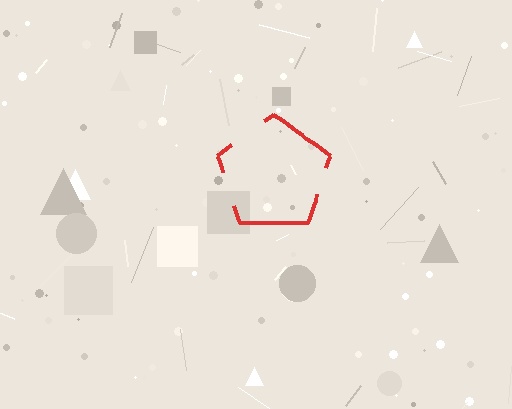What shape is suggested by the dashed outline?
The dashed outline suggests a pentagon.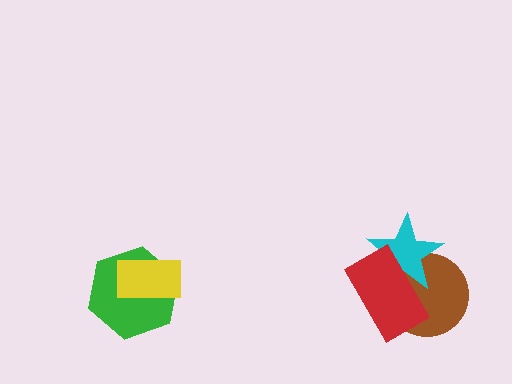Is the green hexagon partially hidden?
Yes, it is partially covered by another shape.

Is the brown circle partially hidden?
Yes, it is partially covered by another shape.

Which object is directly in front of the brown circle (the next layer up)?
The cyan star is directly in front of the brown circle.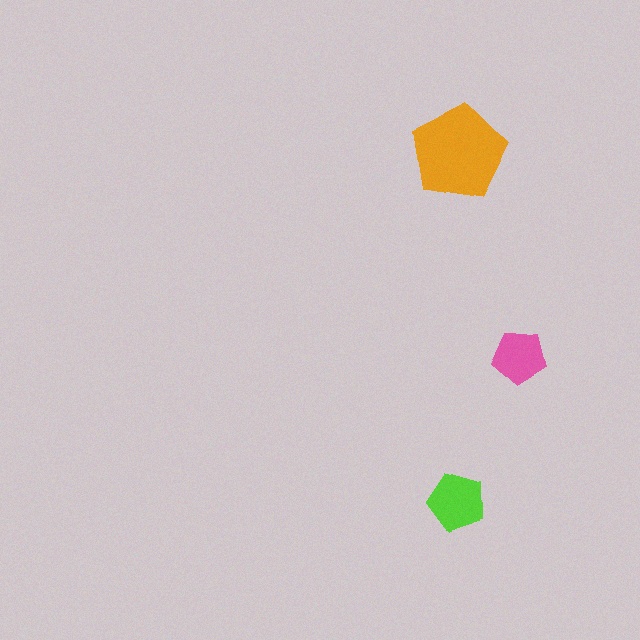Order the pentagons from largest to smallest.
the orange one, the lime one, the pink one.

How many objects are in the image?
There are 3 objects in the image.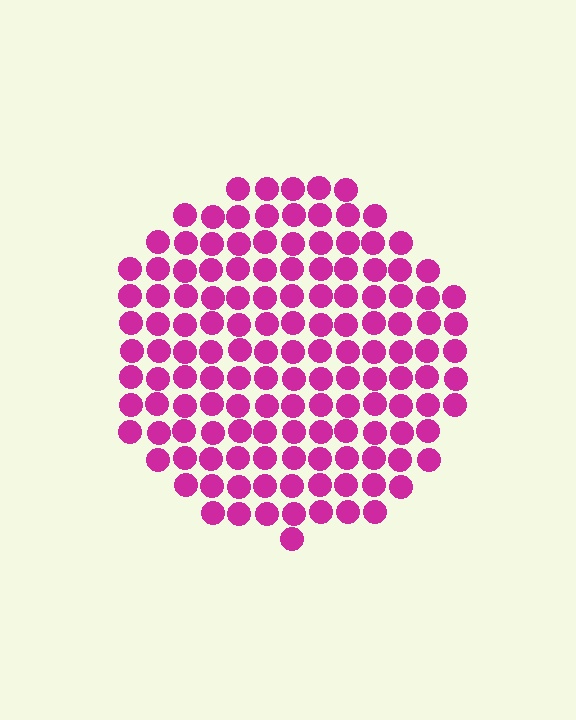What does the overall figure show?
The overall figure shows a circle.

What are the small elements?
The small elements are circles.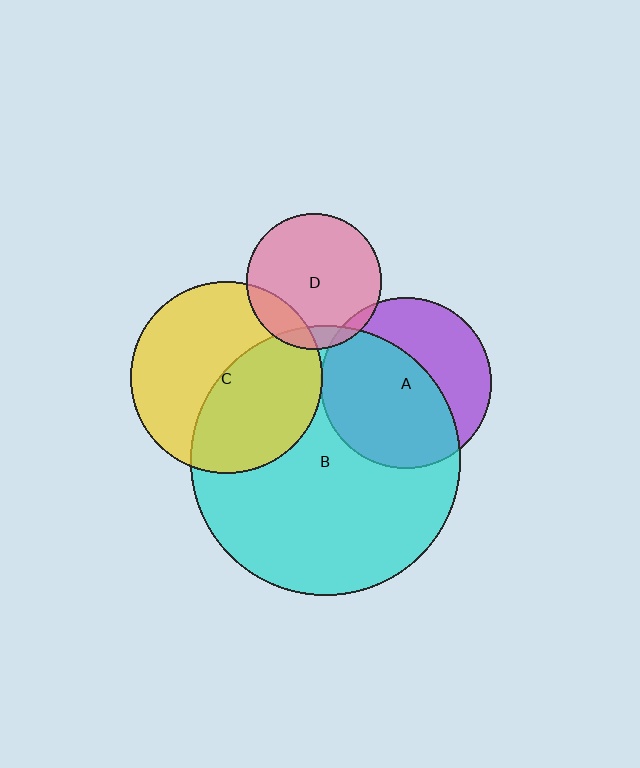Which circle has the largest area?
Circle B (cyan).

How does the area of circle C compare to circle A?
Approximately 1.3 times.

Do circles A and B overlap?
Yes.